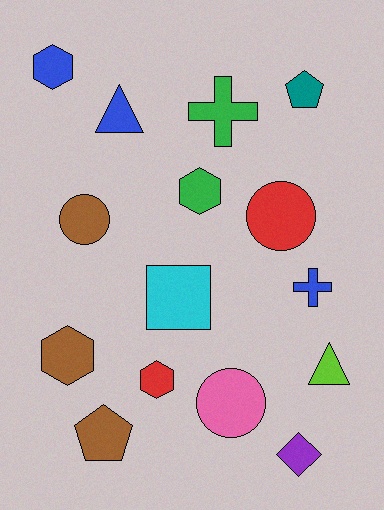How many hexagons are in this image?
There are 4 hexagons.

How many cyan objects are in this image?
There is 1 cyan object.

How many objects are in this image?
There are 15 objects.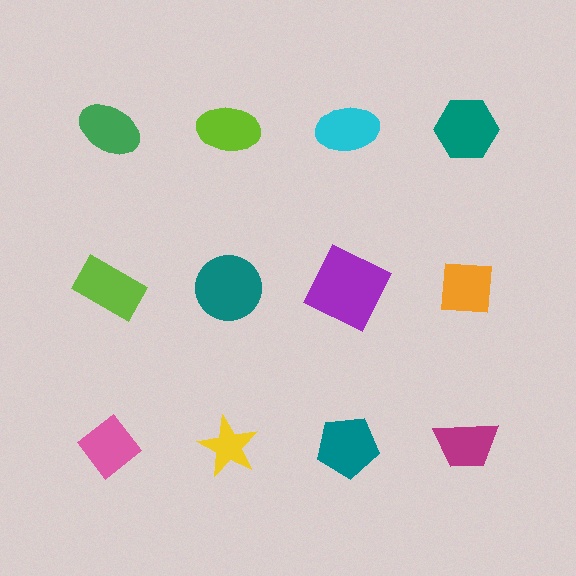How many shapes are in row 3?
4 shapes.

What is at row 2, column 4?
An orange square.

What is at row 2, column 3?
A purple square.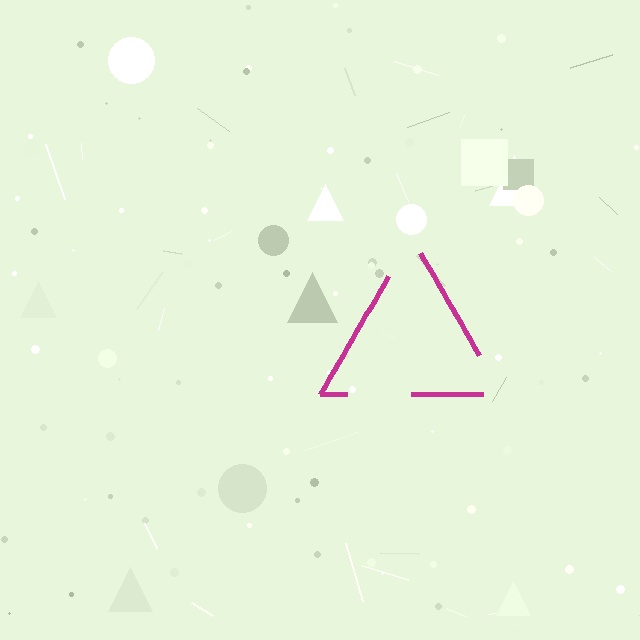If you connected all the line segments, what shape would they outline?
They would outline a triangle.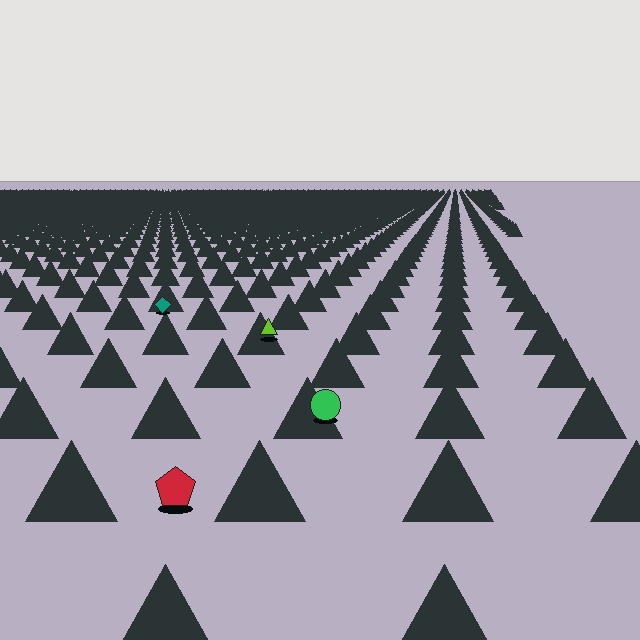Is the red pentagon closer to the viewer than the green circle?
Yes. The red pentagon is closer — you can tell from the texture gradient: the ground texture is coarser near it.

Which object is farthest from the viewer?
The teal diamond is farthest from the viewer. It appears smaller and the ground texture around it is denser.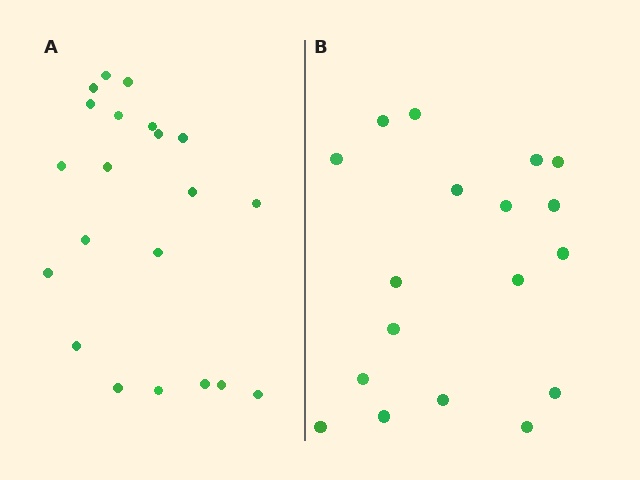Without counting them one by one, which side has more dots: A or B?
Region A (the left region) has more dots.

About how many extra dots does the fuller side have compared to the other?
Region A has just a few more — roughly 2 or 3 more dots than region B.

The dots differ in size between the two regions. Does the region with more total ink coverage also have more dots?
No. Region B has more total ink coverage because its dots are larger, but region A actually contains more individual dots. Total area can be misleading — the number of items is what matters here.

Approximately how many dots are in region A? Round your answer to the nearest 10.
About 20 dots. (The exact count is 21, which rounds to 20.)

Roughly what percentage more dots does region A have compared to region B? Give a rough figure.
About 15% more.